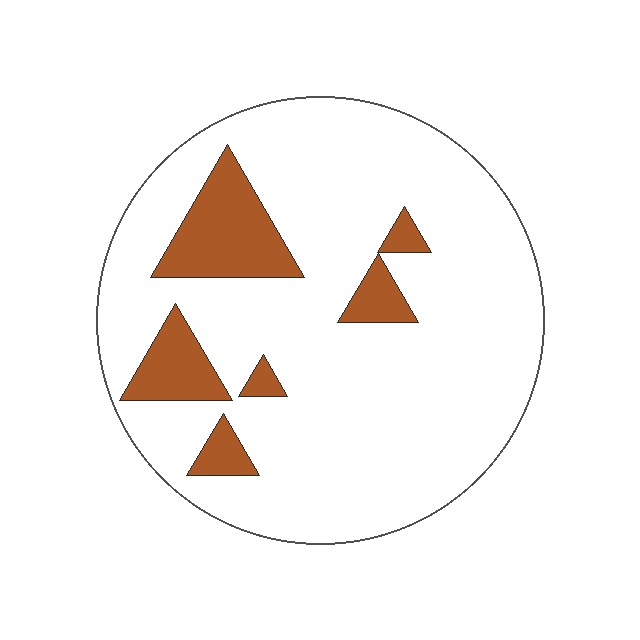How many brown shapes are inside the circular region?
6.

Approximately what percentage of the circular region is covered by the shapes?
Approximately 15%.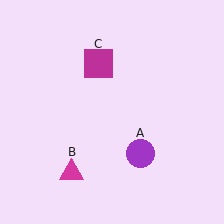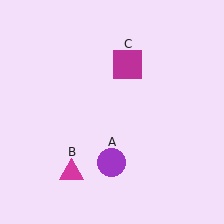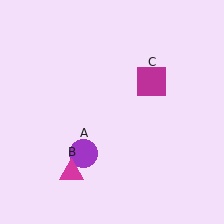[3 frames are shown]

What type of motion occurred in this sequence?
The purple circle (object A), magenta square (object C) rotated clockwise around the center of the scene.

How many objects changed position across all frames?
2 objects changed position: purple circle (object A), magenta square (object C).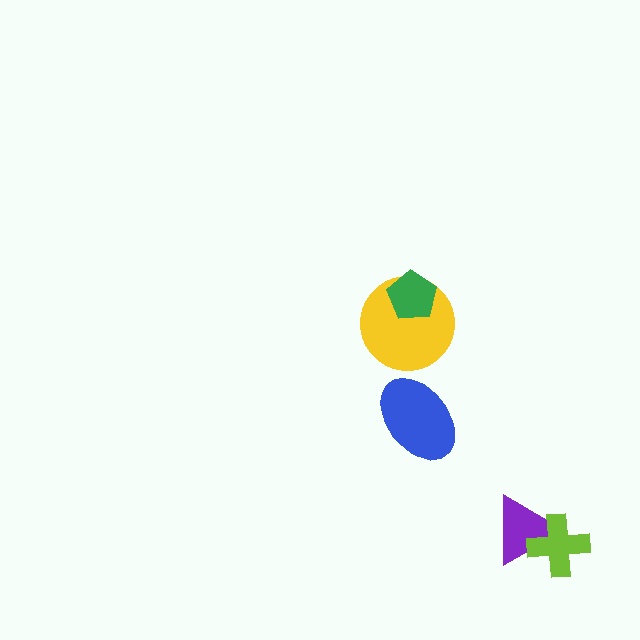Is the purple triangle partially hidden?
Yes, it is partially covered by another shape.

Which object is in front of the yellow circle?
The green pentagon is in front of the yellow circle.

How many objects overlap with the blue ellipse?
0 objects overlap with the blue ellipse.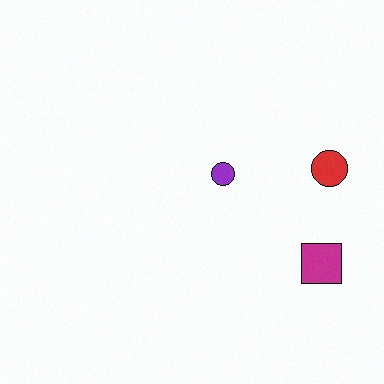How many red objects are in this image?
There is 1 red object.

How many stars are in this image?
There are no stars.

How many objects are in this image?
There are 3 objects.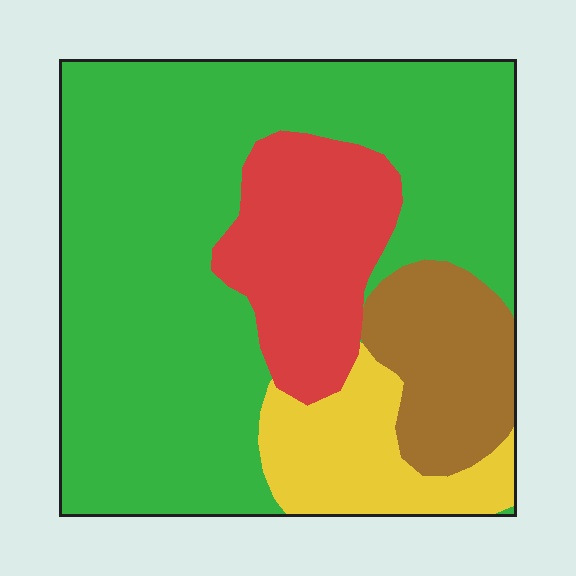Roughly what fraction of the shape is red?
Red takes up less than a sixth of the shape.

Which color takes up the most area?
Green, at roughly 60%.